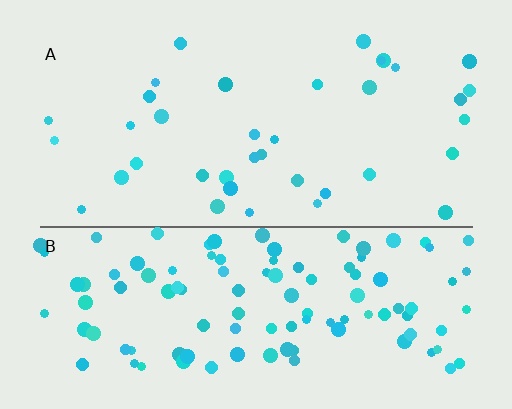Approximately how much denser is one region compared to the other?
Approximately 3.0× — region B over region A.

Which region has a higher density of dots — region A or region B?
B (the bottom).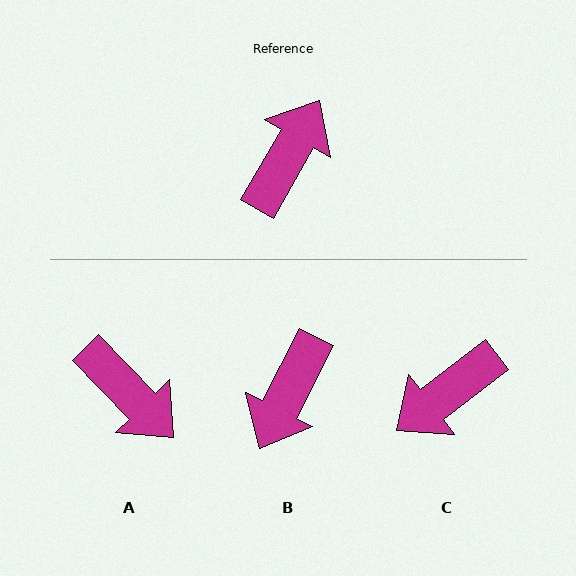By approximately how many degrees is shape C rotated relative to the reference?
Approximately 157 degrees counter-clockwise.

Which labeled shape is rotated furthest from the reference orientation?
B, about 177 degrees away.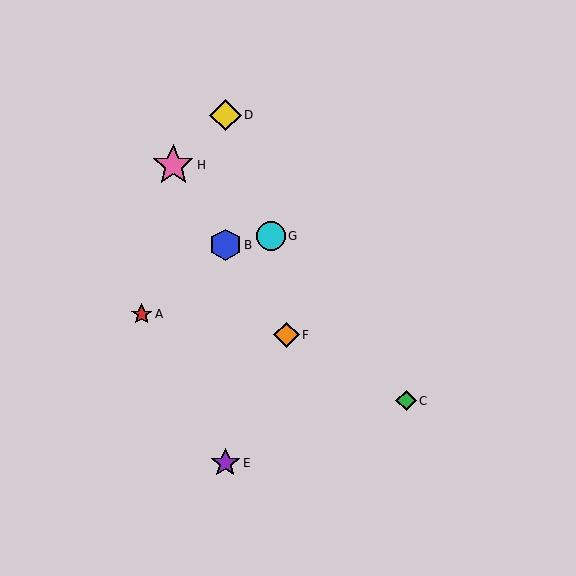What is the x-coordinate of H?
Object H is at x≈173.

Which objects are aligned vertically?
Objects B, D, E are aligned vertically.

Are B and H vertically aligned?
No, B is at x≈225 and H is at x≈173.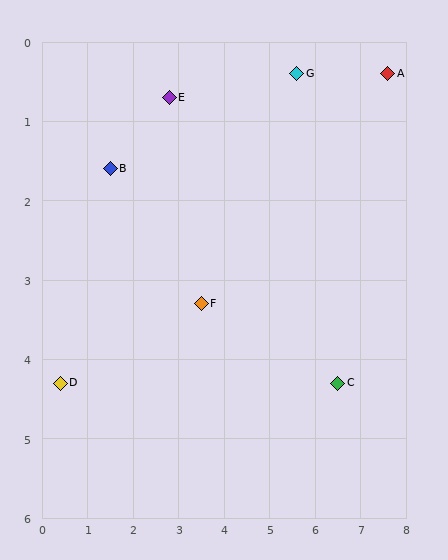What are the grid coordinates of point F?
Point F is at approximately (3.5, 3.3).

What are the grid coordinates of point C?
Point C is at approximately (6.5, 4.3).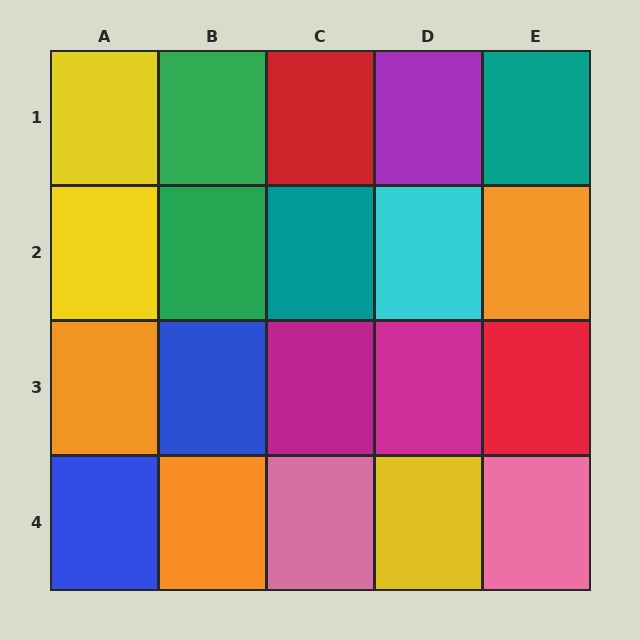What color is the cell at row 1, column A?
Yellow.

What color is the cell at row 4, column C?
Pink.